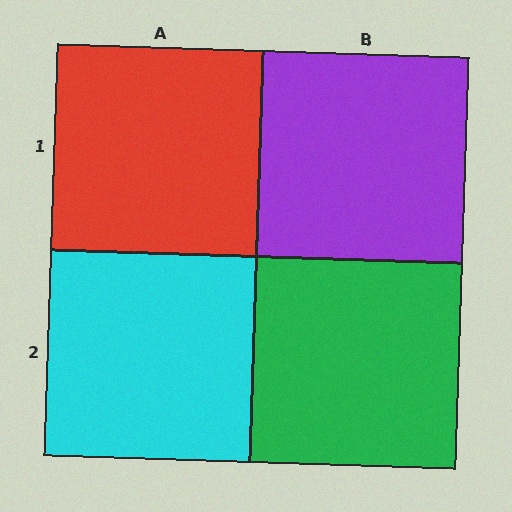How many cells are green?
1 cell is green.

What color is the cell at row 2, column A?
Cyan.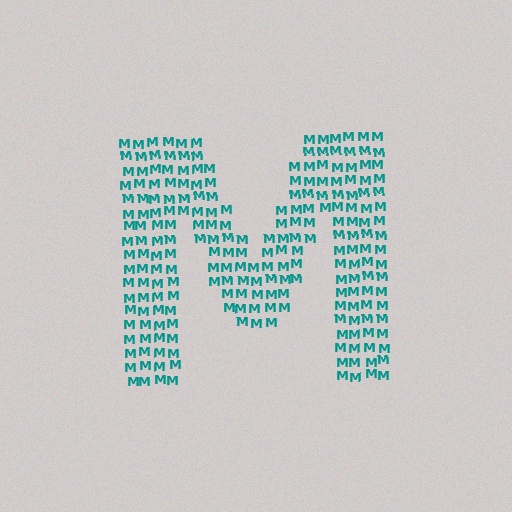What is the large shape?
The large shape is the letter M.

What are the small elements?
The small elements are letter M's.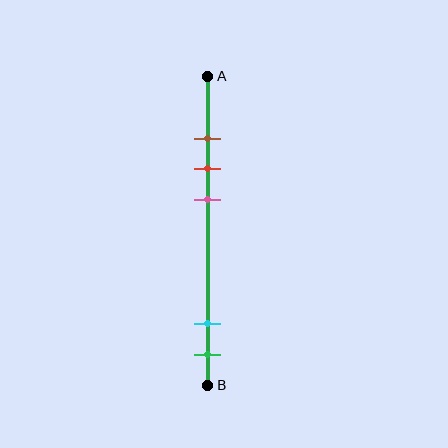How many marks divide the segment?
There are 5 marks dividing the segment.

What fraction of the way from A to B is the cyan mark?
The cyan mark is approximately 80% (0.8) of the way from A to B.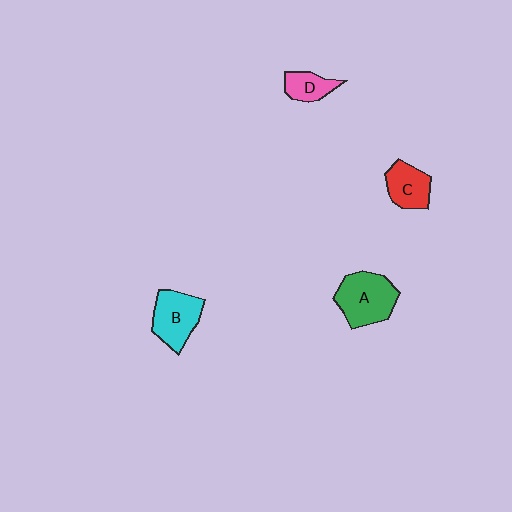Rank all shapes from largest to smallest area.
From largest to smallest: A (green), B (cyan), C (red), D (pink).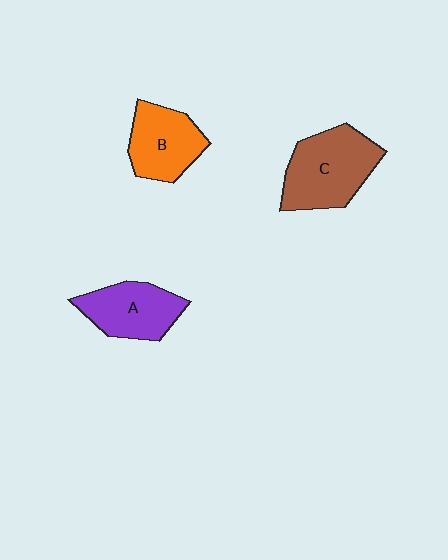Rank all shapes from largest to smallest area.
From largest to smallest: C (brown), A (purple), B (orange).